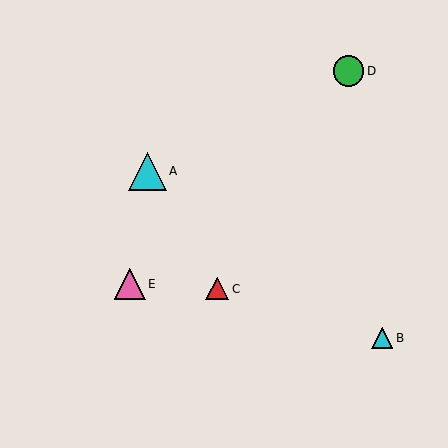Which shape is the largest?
The cyan triangle (labeled A) is the largest.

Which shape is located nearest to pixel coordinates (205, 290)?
The red triangle (labeled C) at (217, 289) is nearest to that location.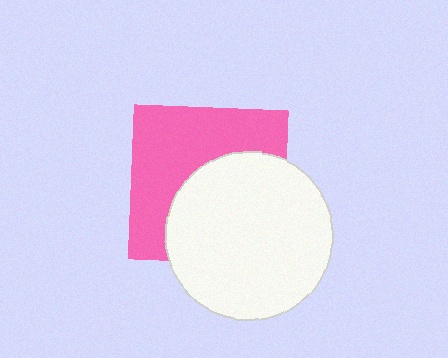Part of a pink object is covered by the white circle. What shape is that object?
It is a square.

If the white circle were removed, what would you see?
You would see the complete pink square.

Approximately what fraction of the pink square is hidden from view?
Roughly 49% of the pink square is hidden behind the white circle.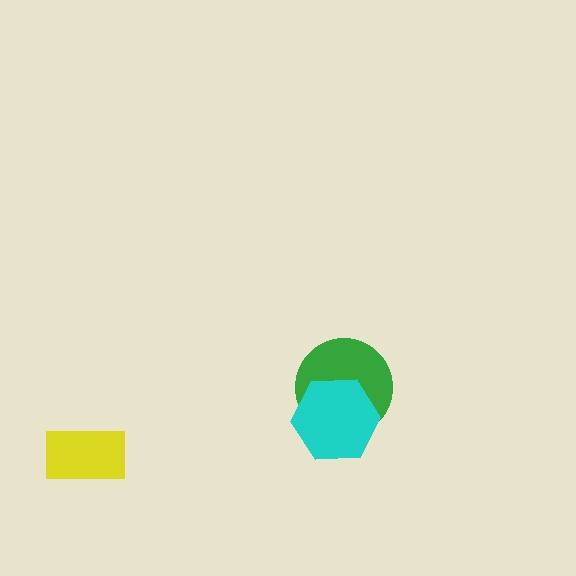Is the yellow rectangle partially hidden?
No, no other shape covers it.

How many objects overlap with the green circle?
1 object overlaps with the green circle.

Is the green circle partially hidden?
Yes, it is partially covered by another shape.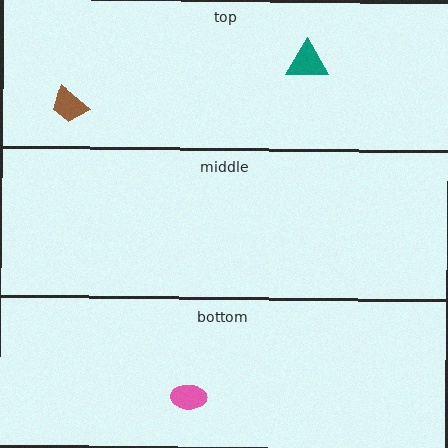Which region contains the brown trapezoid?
The top region.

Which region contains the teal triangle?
The top region.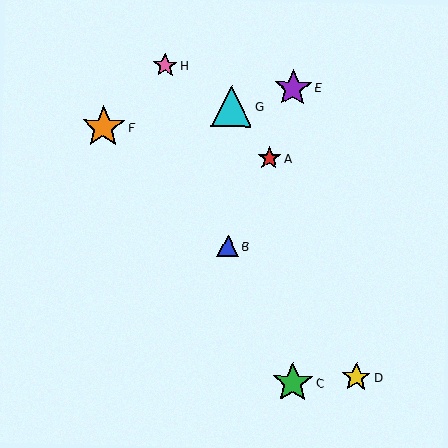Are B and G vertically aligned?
Yes, both are at x≈228.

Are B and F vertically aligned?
No, B is at x≈228 and F is at x≈103.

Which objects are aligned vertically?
Objects B, G are aligned vertically.